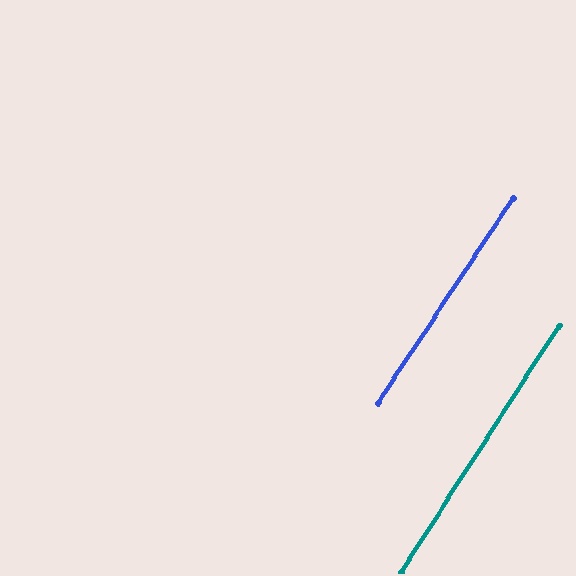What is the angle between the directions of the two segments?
Approximately 1 degree.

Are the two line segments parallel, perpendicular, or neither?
Parallel — their directions differ by only 0.7°.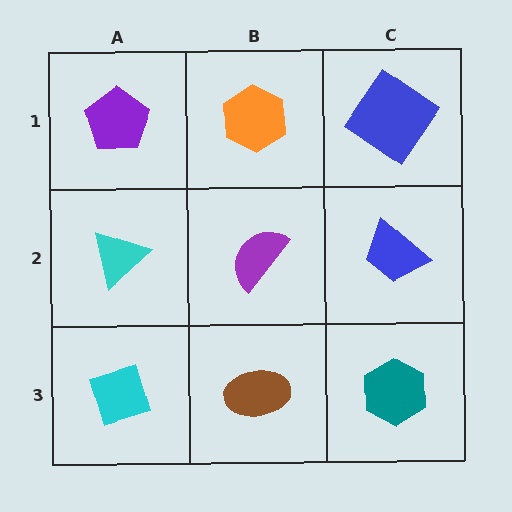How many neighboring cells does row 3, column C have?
2.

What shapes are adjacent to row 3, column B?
A purple semicircle (row 2, column B), a cyan diamond (row 3, column A), a teal hexagon (row 3, column C).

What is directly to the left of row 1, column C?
An orange hexagon.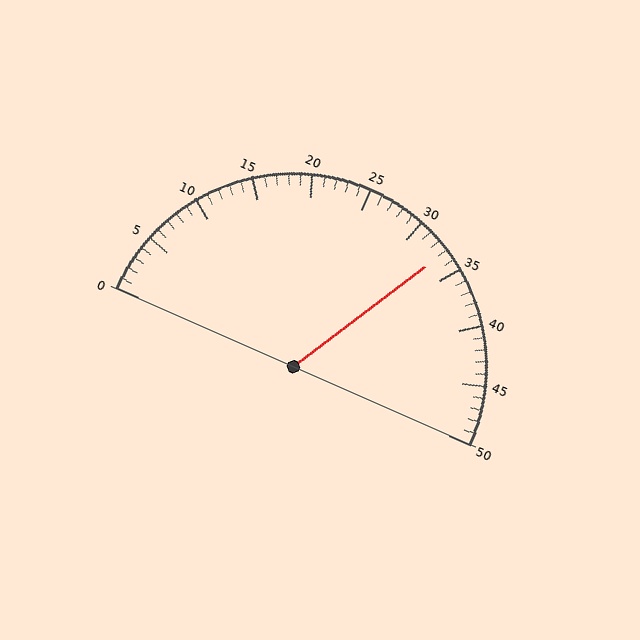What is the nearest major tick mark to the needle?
The nearest major tick mark is 35.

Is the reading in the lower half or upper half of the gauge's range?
The reading is in the upper half of the range (0 to 50).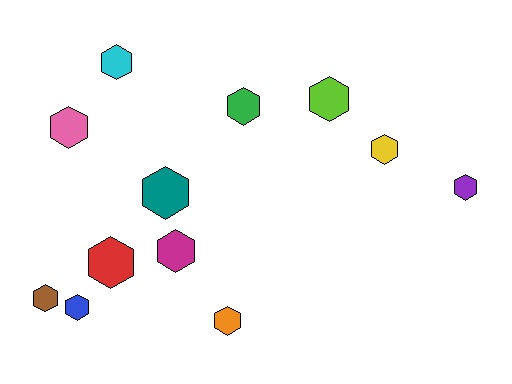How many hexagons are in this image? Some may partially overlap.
There are 12 hexagons.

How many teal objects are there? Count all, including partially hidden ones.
There is 1 teal object.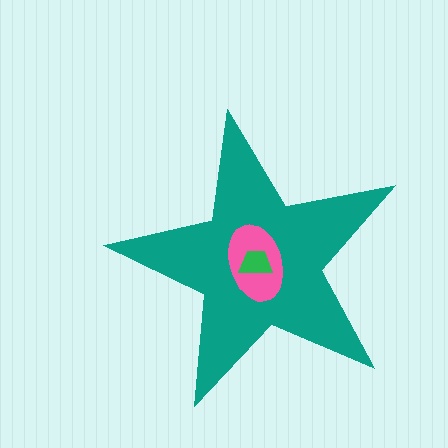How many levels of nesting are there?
3.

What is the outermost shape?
The teal star.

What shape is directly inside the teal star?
The pink ellipse.